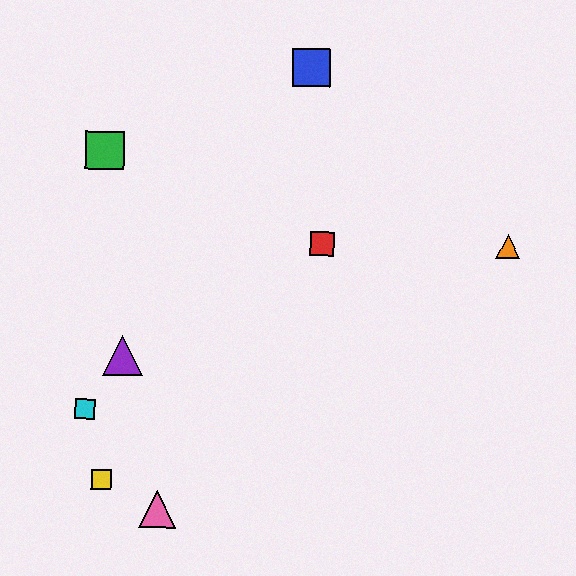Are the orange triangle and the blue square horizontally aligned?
No, the orange triangle is at y≈246 and the blue square is at y≈68.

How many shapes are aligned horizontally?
2 shapes (the red square, the orange triangle) are aligned horizontally.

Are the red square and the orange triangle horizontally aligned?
Yes, both are at y≈244.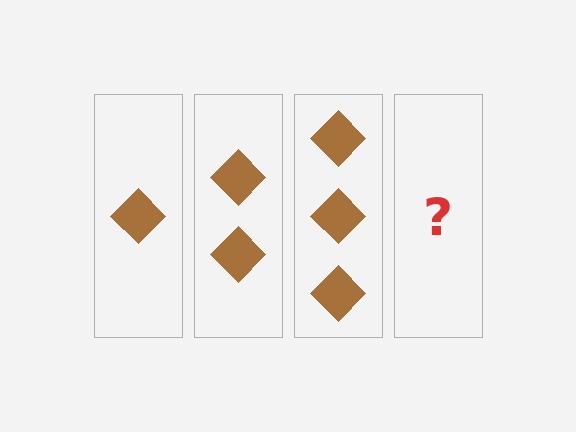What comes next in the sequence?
The next element should be 4 diamonds.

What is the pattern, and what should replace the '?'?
The pattern is that each step adds one more diamond. The '?' should be 4 diamonds.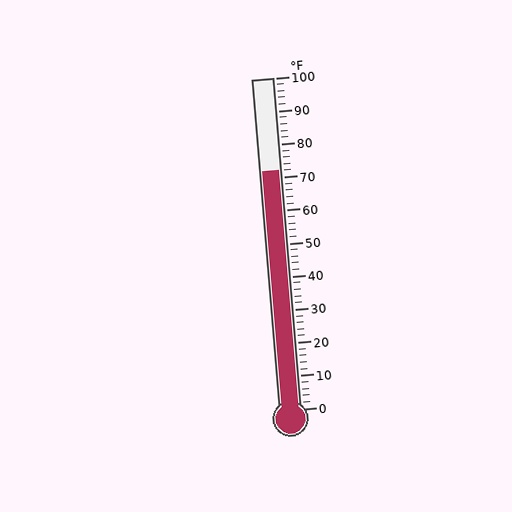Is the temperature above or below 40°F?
The temperature is above 40°F.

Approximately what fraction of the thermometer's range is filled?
The thermometer is filled to approximately 70% of its range.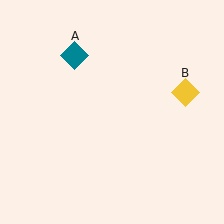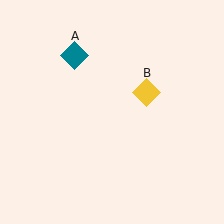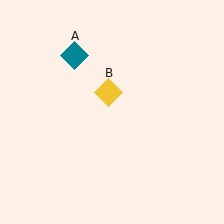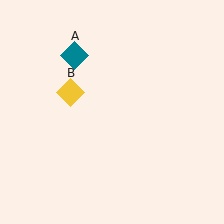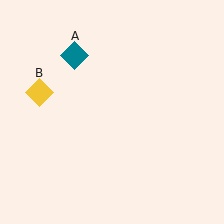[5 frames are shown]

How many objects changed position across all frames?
1 object changed position: yellow diamond (object B).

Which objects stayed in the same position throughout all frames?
Teal diamond (object A) remained stationary.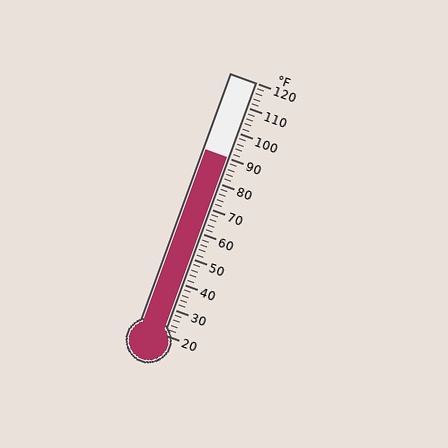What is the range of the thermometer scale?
The thermometer scale ranges from 20°F to 120°F.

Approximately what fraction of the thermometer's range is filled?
The thermometer is filled to approximately 70% of its range.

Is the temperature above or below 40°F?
The temperature is above 40°F.